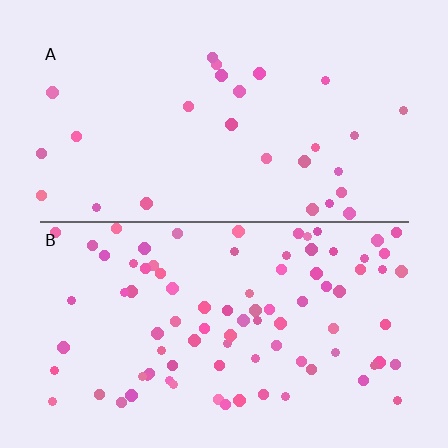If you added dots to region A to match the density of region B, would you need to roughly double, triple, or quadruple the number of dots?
Approximately triple.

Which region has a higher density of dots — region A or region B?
B (the bottom).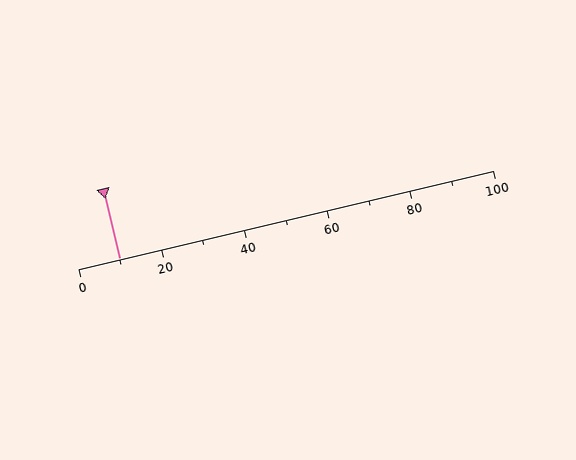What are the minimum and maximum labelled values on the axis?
The axis runs from 0 to 100.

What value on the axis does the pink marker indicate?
The marker indicates approximately 10.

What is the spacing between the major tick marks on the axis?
The major ticks are spaced 20 apart.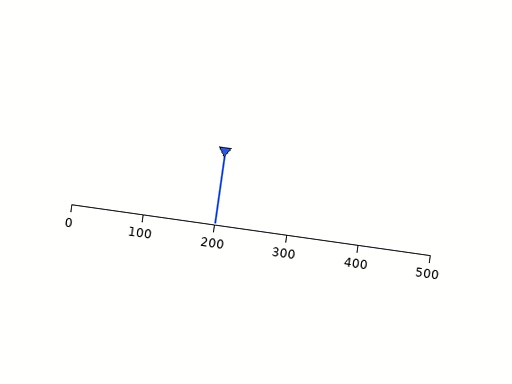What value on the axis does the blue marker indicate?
The marker indicates approximately 200.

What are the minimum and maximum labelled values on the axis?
The axis runs from 0 to 500.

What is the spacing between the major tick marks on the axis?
The major ticks are spaced 100 apart.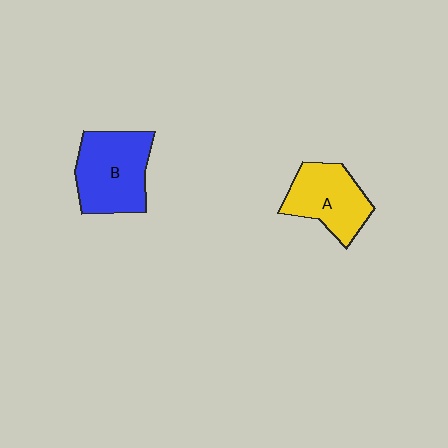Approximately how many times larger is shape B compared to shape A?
Approximately 1.2 times.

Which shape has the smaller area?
Shape A (yellow).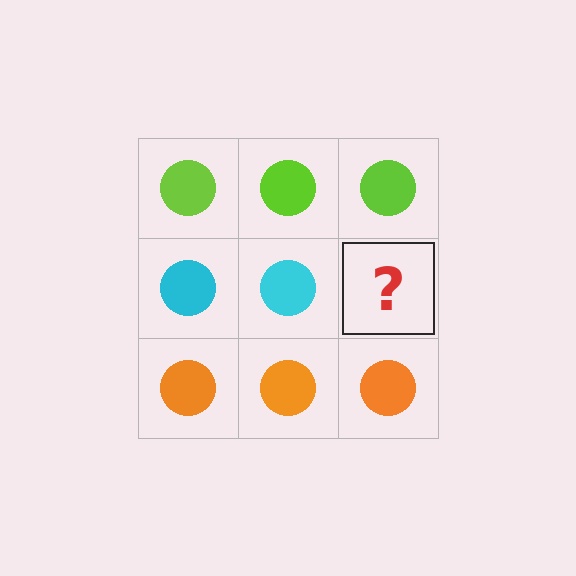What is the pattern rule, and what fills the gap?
The rule is that each row has a consistent color. The gap should be filled with a cyan circle.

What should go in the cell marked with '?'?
The missing cell should contain a cyan circle.